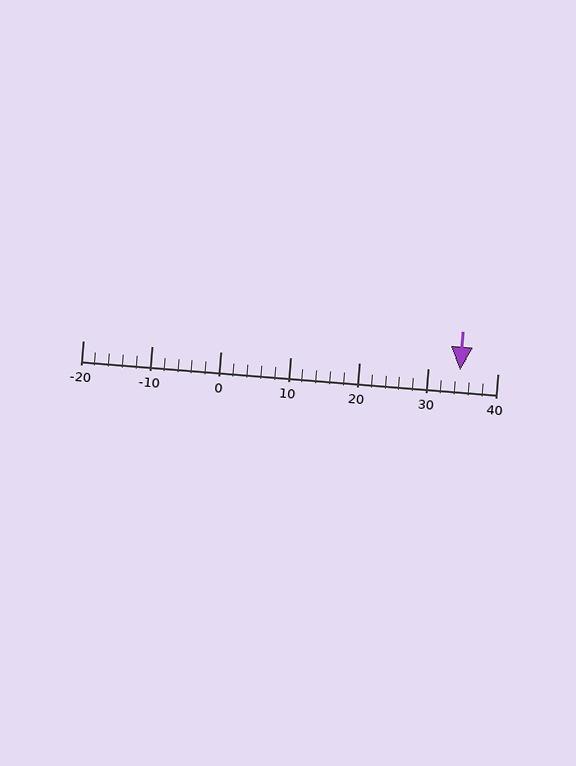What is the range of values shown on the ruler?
The ruler shows values from -20 to 40.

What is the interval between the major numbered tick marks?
The major tick marks are spaced 10 units apart.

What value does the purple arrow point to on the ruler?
The purple arrow points to approximately 35.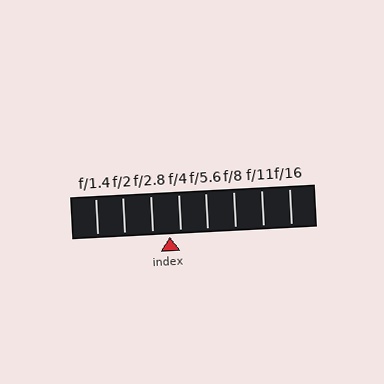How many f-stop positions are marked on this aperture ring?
There are 8 f-stop positions marked.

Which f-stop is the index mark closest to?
The index mark is closest to f/4.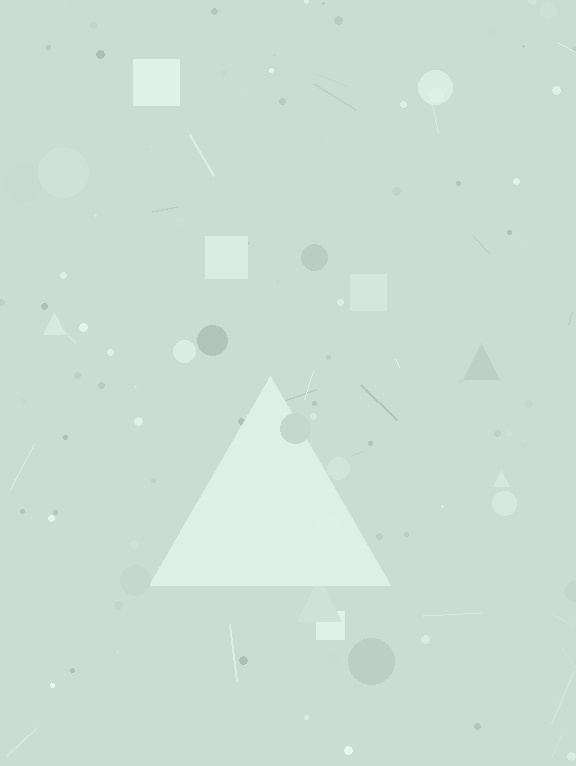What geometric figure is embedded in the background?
A triangle is embedded in the background.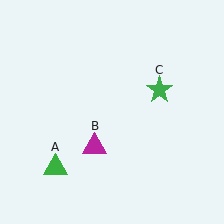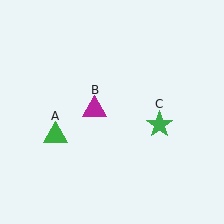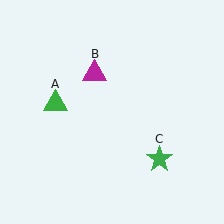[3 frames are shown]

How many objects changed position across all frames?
3 objects changed position: green triangle (object A), magenta triangle (object B), green star (object C).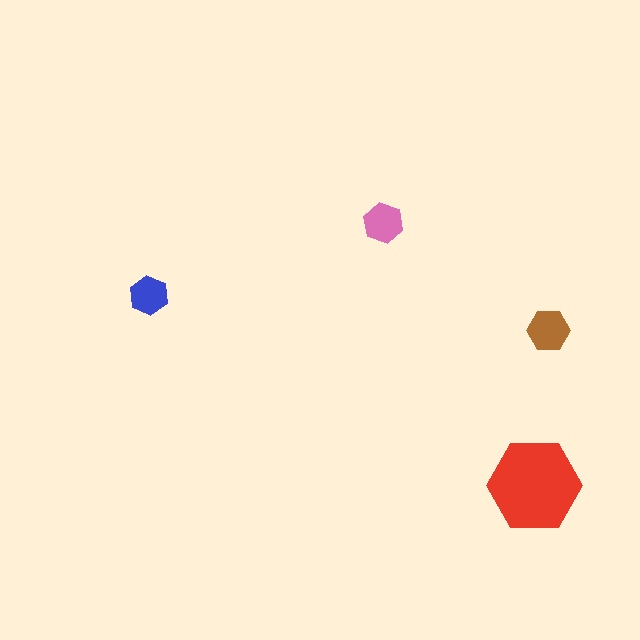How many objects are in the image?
There are 4 objects in the image.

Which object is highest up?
The pink hexagon is topmost.